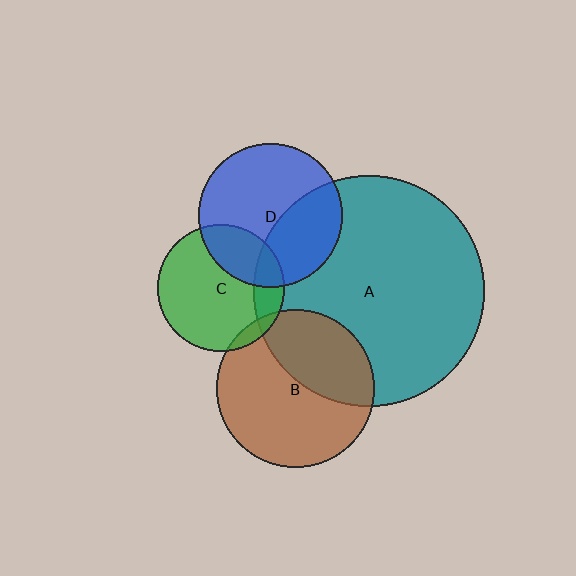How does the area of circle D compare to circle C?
Approximately 1.3 times.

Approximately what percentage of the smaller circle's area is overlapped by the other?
Approximately 5%.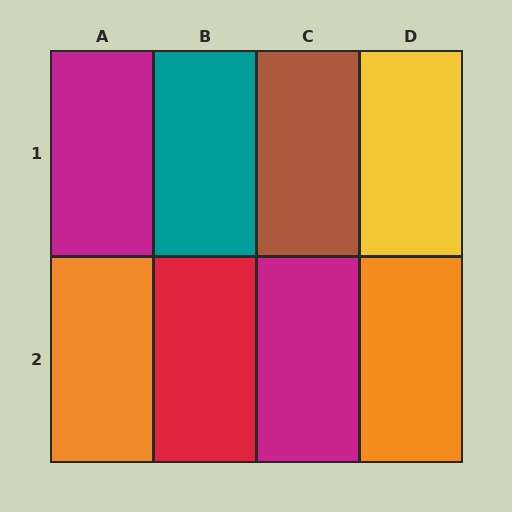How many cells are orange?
2 cells are orange.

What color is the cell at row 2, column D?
Orange.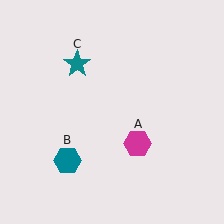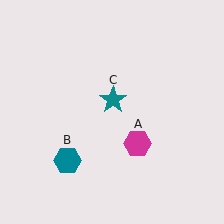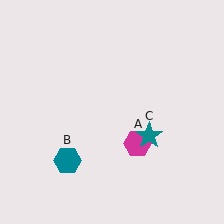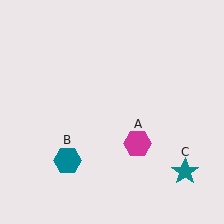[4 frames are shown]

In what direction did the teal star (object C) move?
The teal star (object C) moved down and to the right.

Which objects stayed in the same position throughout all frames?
Magenta hexagon (object A) and teal hexagon (object B) remained stationary.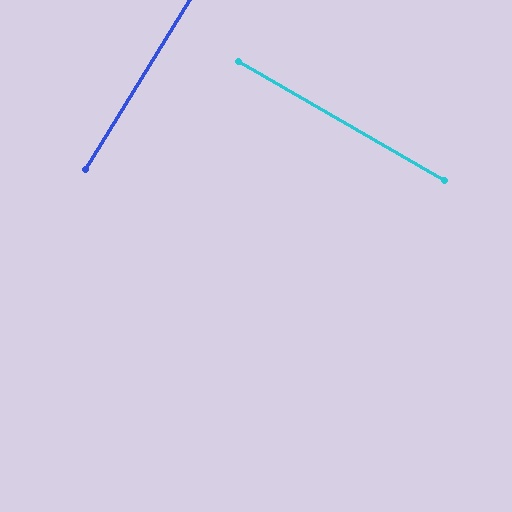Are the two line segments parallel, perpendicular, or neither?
Perpendicular — they meet at approximately 89°.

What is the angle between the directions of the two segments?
Approximately 89 degrees.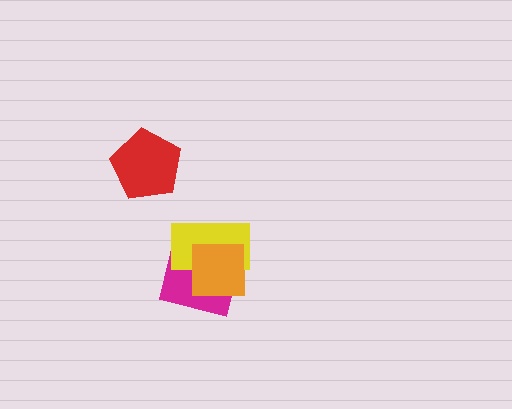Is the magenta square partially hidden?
Yes, it is partially covered by another shape.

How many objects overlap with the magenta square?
2 objects overlap with the magenta square.